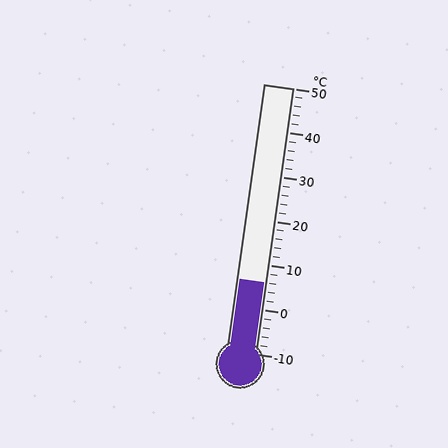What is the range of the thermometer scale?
The thermometer scale ranges from -10°C to 50°C.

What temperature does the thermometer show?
The thermometer shows approximately 6°C.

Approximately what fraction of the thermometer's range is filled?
The thermometer is filled to approximately 25% of its range.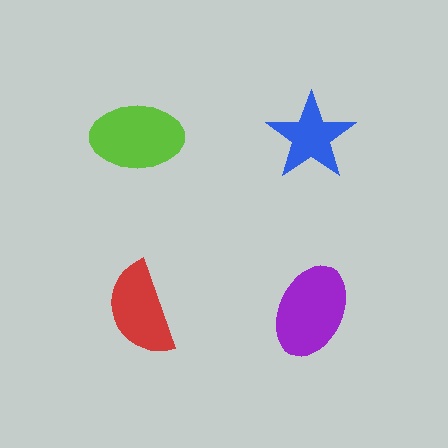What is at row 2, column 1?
A red semicircle.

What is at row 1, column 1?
A lime ellipse.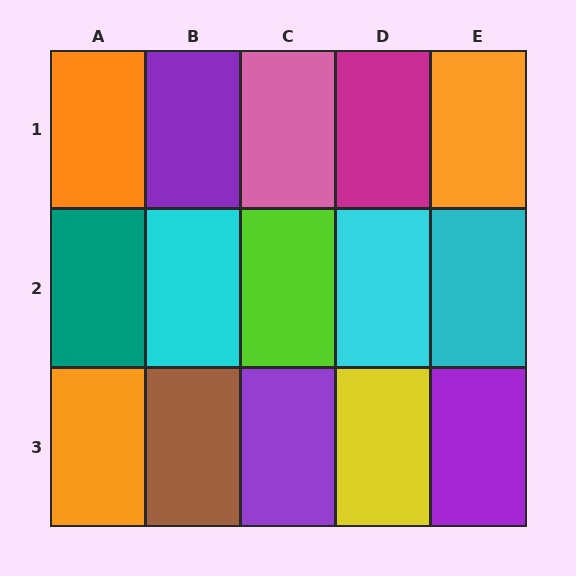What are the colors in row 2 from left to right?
Teal, cyan, lime, cyan, cyan.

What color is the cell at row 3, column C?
Purple.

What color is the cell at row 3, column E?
Purple.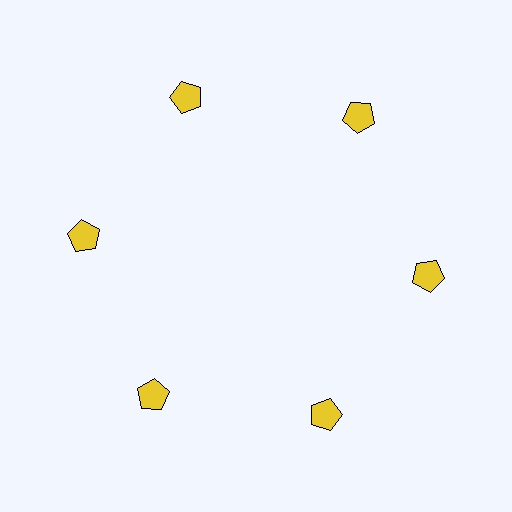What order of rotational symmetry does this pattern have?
This pattern has 6-fold rotational symmetry.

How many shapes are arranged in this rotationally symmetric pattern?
There are 6 shapes, arranged in 6 groups of 1.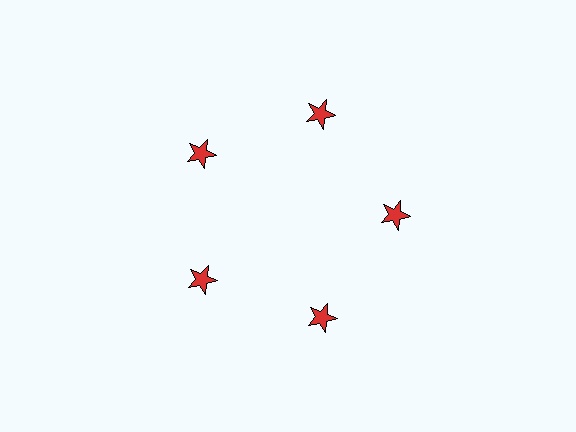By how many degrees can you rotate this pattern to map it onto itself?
The pattern maps onto itself every 72 degrees of rotation.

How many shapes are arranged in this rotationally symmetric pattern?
There are 5 shapes, arranged in 5 groups of 1.